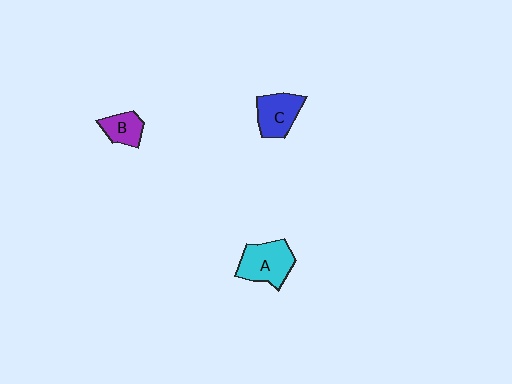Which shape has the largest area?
Shape A (cyan).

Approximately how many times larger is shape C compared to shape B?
Approximately 1.4 times.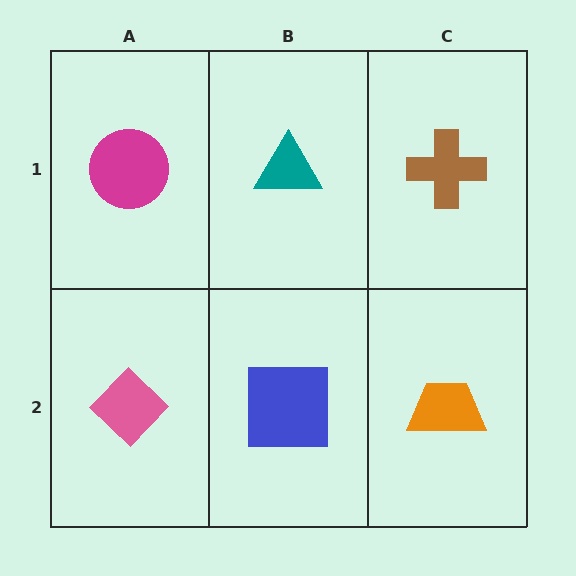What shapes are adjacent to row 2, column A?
A magenta circle (row 1, column A), a blue square (row 2, column B).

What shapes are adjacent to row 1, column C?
An orange trapezoid (row 2, column C), a teal triangle (row 1, column B).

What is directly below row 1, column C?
An orange trapezoid.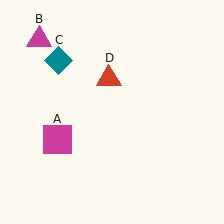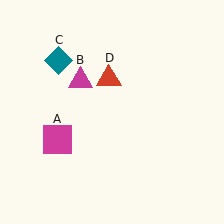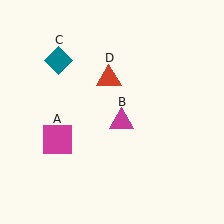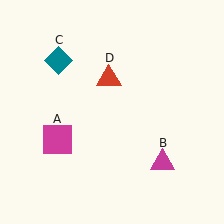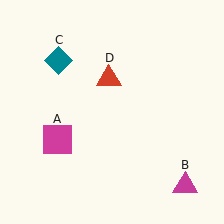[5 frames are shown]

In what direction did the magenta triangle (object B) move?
The magenta triangle (object B) moved down and to the right.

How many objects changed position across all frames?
1 object changed position: magenta triangle (object B).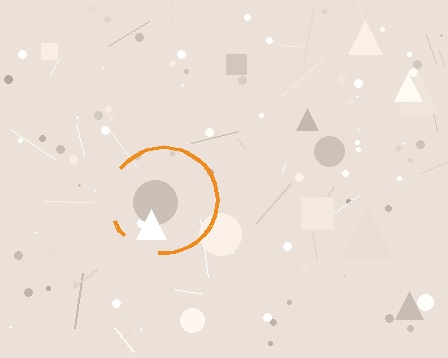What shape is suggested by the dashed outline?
The dashed outline suggests a circle.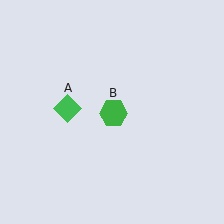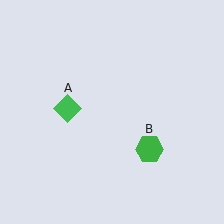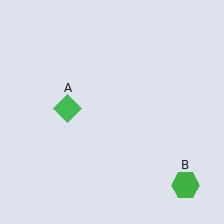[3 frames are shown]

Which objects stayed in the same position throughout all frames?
Green diamond (object A) remained stationary.